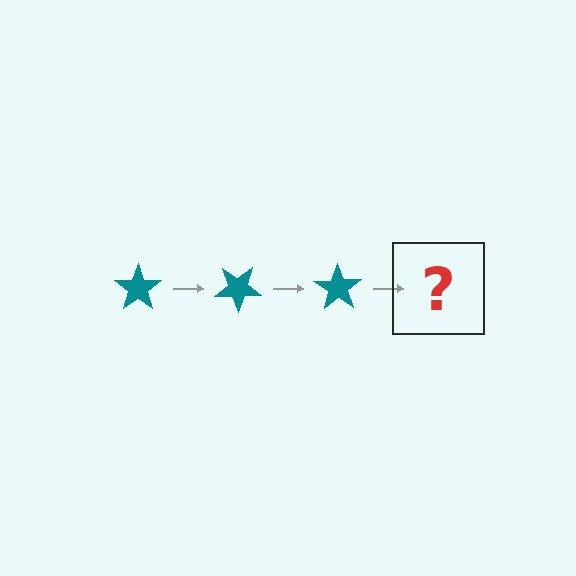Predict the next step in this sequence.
The next step is a teal star rotated 105 degrees.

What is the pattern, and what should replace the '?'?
The pattern is that the star rotates 35 degrees each step. The '?' should be a teal star rotated 105 degrees.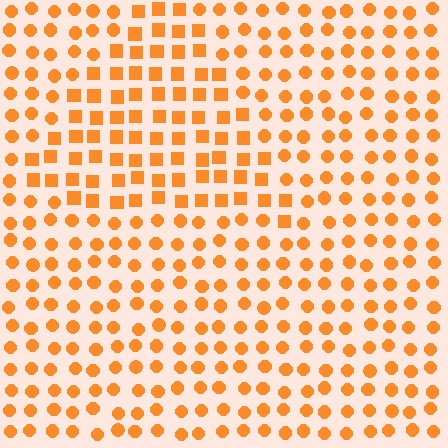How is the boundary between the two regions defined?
The boundary is defined by a change in element shape: squares inside vs. circles outside. All elements share the same color and spacing.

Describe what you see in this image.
The image is filled with small orange elements arranged in a uniform grid. A triangle-shaped region contains squares, while the surrounding area contains circles. The boundary is defined purely by the change in element shape.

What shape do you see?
I see a triangle.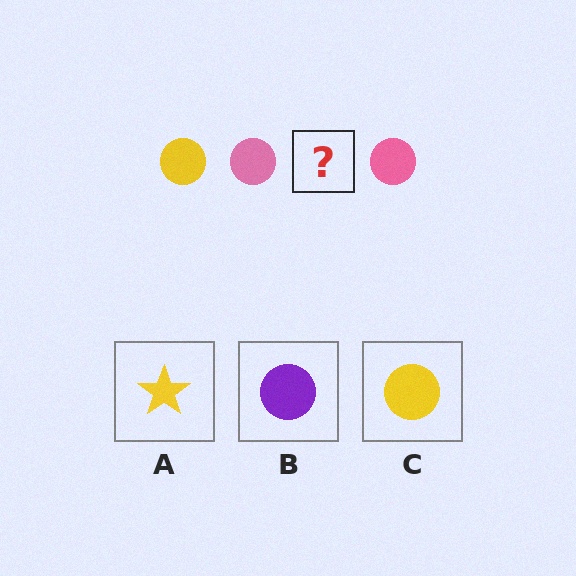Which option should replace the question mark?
Option C.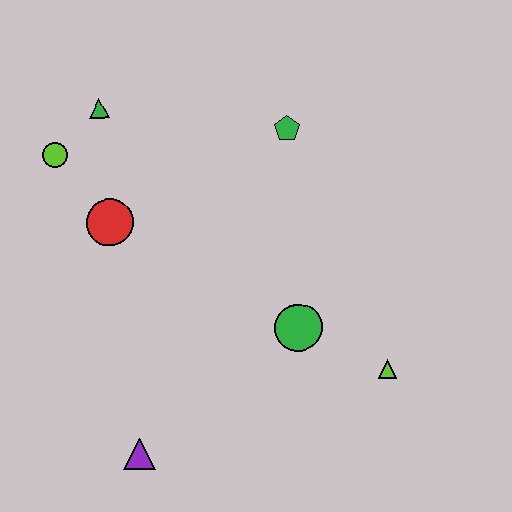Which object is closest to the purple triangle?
The green circle is closest to the purple triangle.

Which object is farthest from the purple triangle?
The green pentagon is farthest from the purple triangle.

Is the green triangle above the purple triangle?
Yes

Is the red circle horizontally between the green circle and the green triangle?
Yes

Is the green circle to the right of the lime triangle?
No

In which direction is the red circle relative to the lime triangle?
The red circle is to the left of the lime triangle.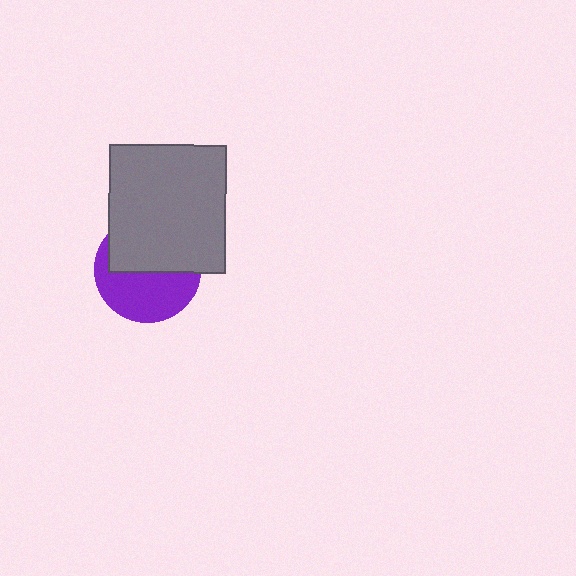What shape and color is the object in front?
The object in front is a gray rectangle.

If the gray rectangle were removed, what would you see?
You would see the complete purple circle.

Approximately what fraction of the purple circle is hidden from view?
Roughly 49% of the purple circle is hidden behind the gray rectangle.